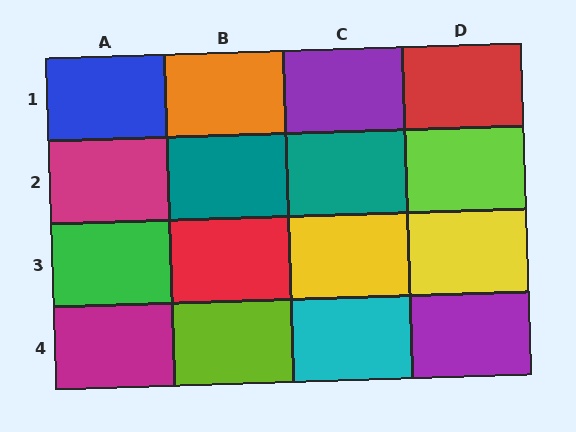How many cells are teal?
2 cells are teal.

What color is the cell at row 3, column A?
Green.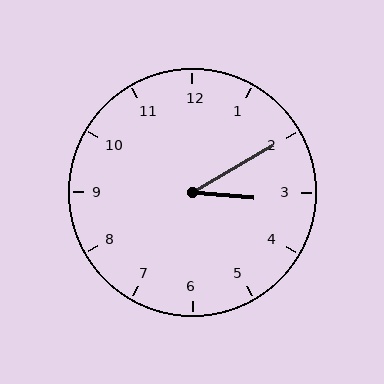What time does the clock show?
3:10.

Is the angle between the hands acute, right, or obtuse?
It is acute.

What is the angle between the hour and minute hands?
Approximately 35 degrees.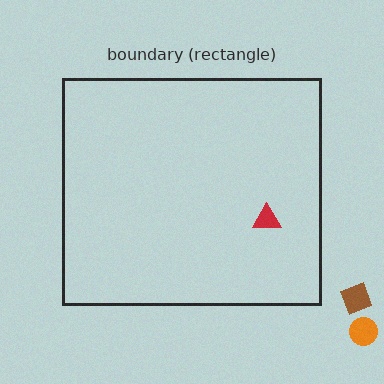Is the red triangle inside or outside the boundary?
Inside.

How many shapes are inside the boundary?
1 inside, 2 outside.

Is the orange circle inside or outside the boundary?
Outside.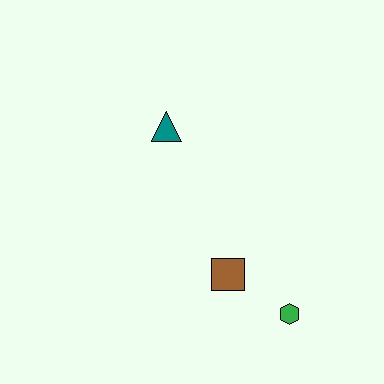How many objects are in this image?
There are 3 objects.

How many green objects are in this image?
There is 1 green object.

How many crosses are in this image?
There are no crosses.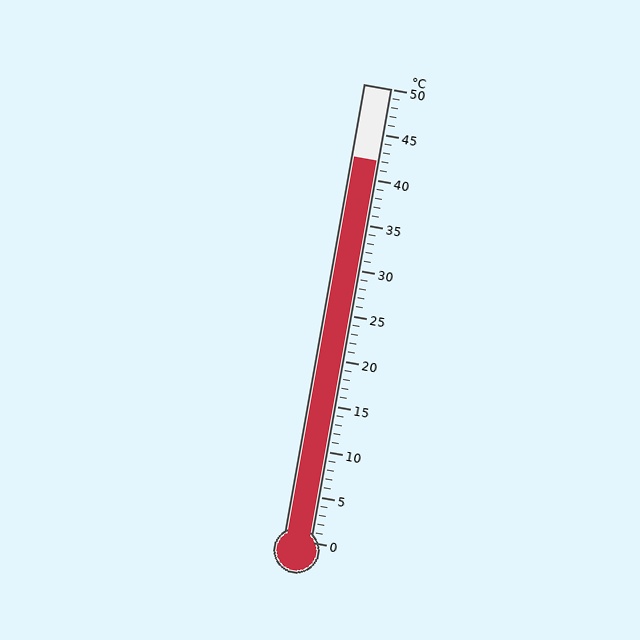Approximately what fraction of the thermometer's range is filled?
The thermometer is filled to approximately 85% of its range.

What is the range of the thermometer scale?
The thermometer scale ranges from 0°C to 50°C.